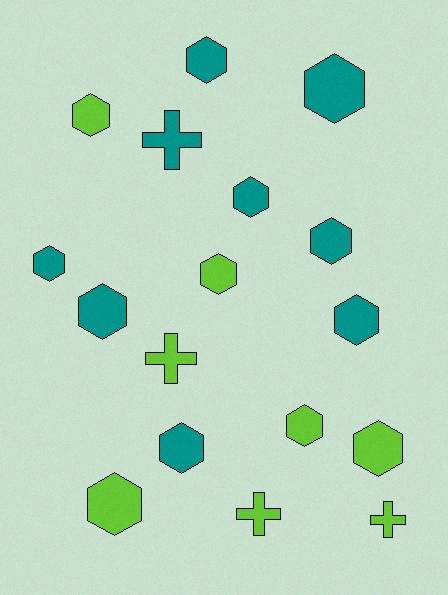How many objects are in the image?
There are 17 objects.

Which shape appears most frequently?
Hexagon, with 13 objects.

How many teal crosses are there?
There is 1 teal cross.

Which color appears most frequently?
Teal, with 9 objects.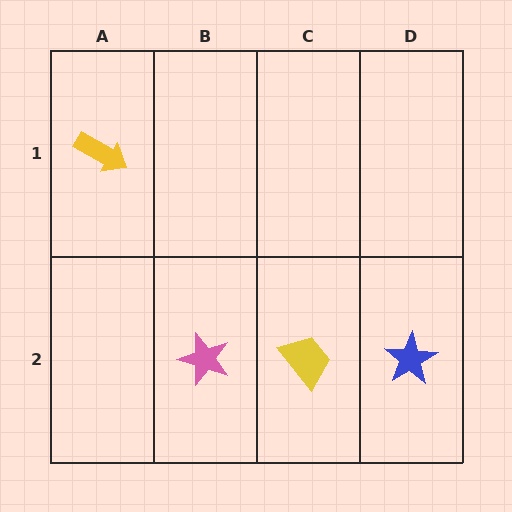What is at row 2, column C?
A yellow trapezoid.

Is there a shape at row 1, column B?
No, that cell is empty.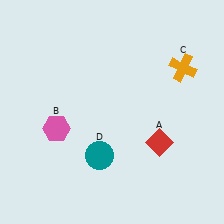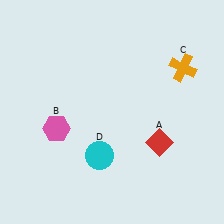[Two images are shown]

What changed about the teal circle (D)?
In Image 1, D is teal. In Image 2, it changed to cyan.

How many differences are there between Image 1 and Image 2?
There is 1 difference between the two images.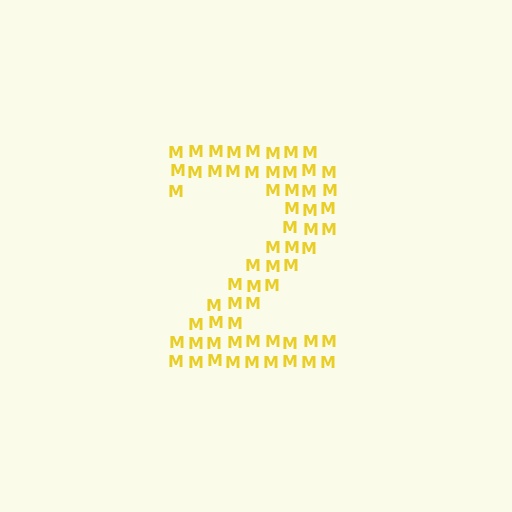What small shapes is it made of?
It is made of small letter M's.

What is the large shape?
The large shape is the digit 2.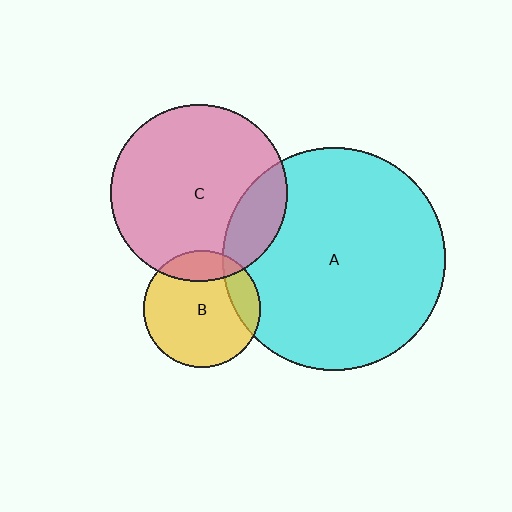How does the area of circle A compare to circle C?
Approximately 1.6 times.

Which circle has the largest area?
Circle A (cyan).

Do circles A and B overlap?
Yes.